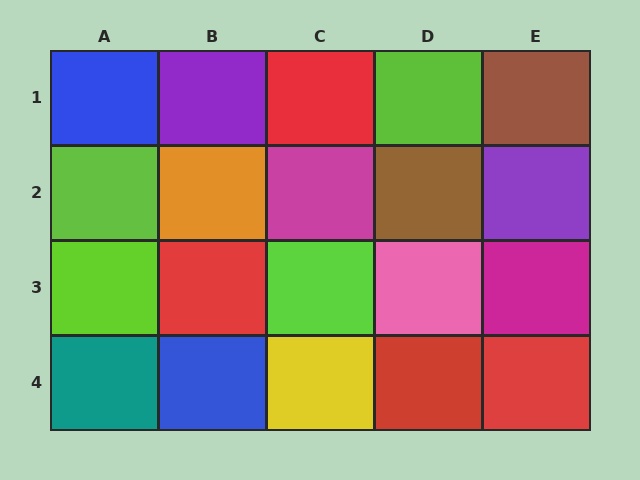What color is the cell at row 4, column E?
Red.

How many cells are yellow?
1 cell is yellow.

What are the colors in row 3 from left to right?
Lime, red, lime, pink, magenta.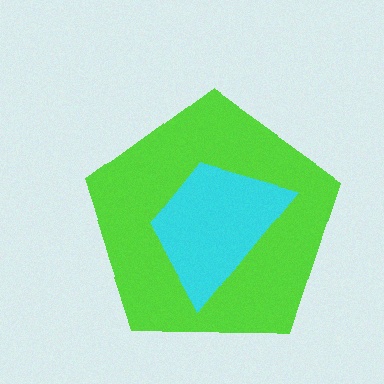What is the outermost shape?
The lime pentagon.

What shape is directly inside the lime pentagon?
The cyan trapezoid.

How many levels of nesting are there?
2.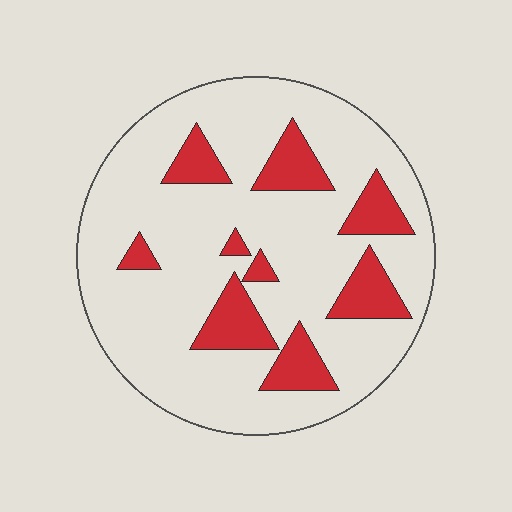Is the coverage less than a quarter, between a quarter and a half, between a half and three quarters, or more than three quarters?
Less than a quarter.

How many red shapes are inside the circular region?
9.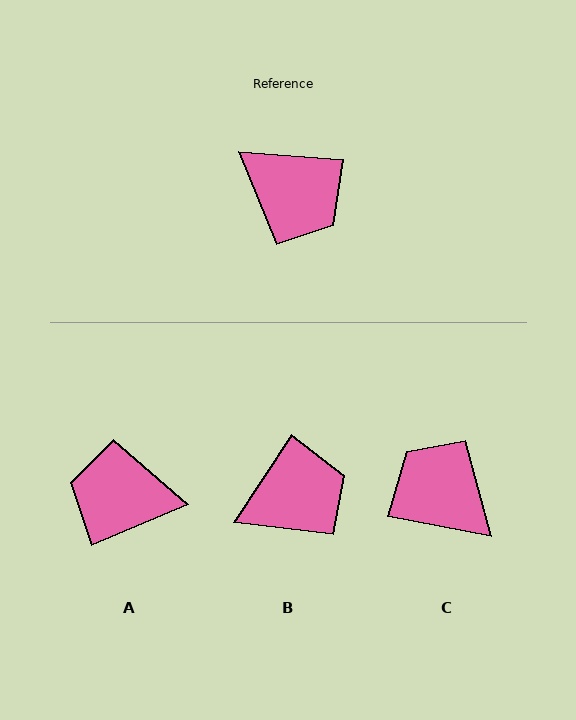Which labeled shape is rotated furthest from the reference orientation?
C, about 173 degrees away.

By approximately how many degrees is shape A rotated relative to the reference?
Approximately 153 degrees clockwise.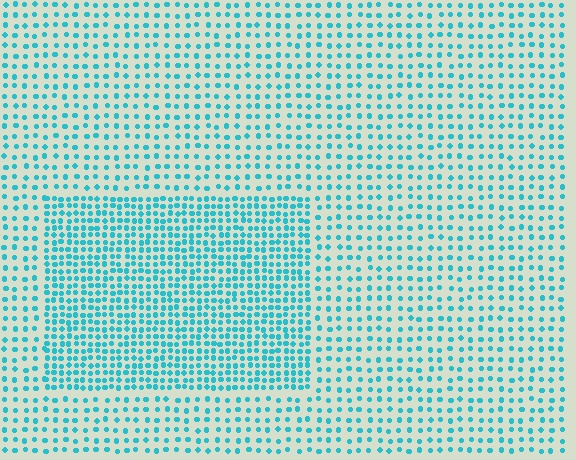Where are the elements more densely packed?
The elements are more densely packed inside the rectangle boundary.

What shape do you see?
I see a rectangle.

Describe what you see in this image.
The image contains small cyan elements arranged at two different densities. A rectangle-shaped region is visible where the elements are more densely packed than the surrounding area.